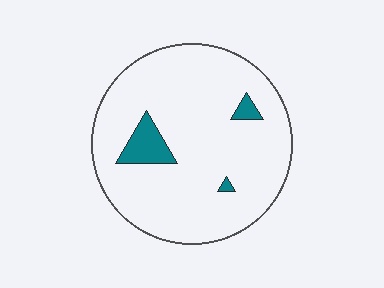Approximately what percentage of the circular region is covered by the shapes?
Approximately 5%.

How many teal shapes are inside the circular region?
3.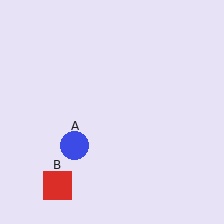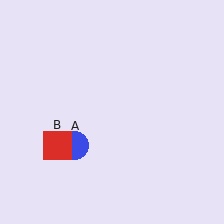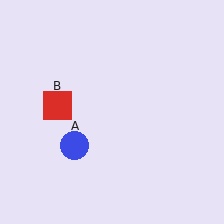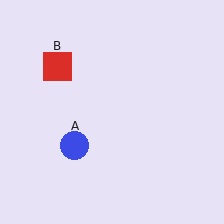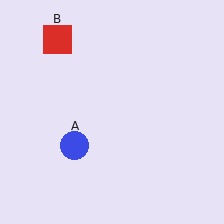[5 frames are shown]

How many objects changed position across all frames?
1 object changed position: red square (object B).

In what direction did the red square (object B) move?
The red square (object B) moved up.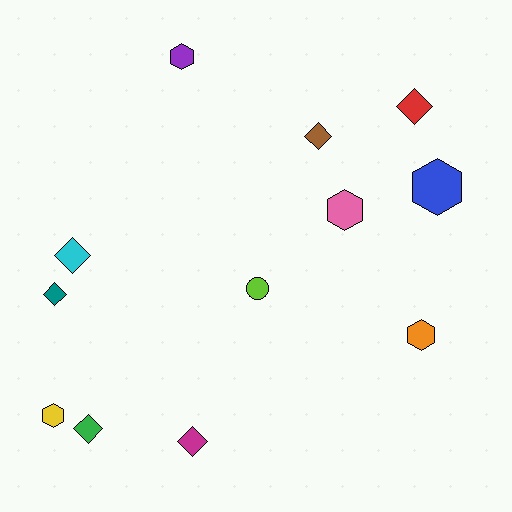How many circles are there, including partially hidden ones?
There is 1 circle.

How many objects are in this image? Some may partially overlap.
There are 12 objects.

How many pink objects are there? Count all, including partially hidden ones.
There is 1 pink object.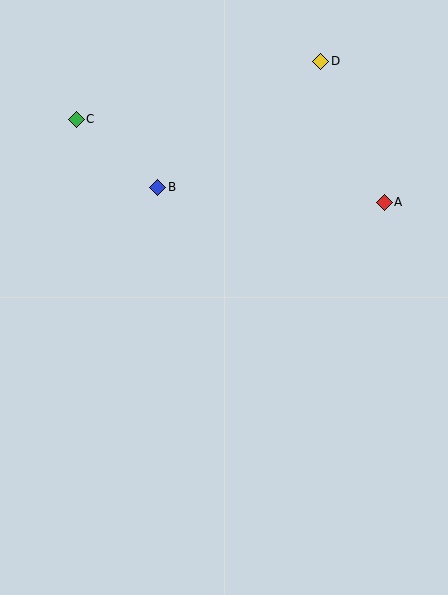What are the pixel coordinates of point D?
Point D is at (321, 61).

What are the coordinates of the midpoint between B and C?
The midpoint between B and C is at (117, 153).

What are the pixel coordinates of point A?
Point A is at (384, 202).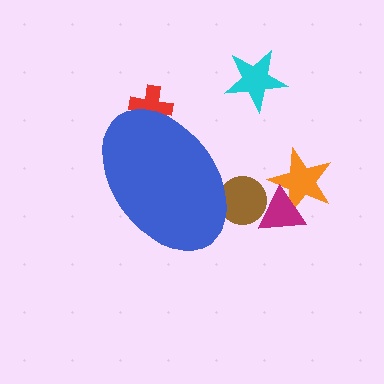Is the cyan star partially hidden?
No, the cyan star is fully visible.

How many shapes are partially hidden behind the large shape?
2 shapes are partially hidden.